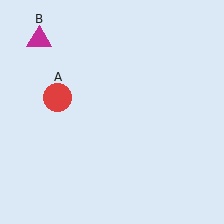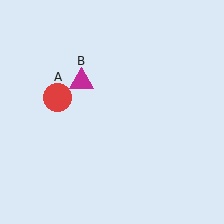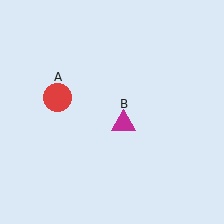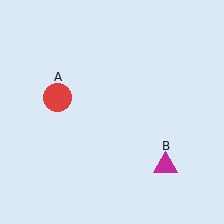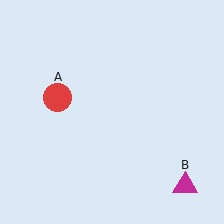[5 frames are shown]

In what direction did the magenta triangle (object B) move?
The magenta triangle (object B) moved down and to the right.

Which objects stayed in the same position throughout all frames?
Red circle (object A) remained stationary.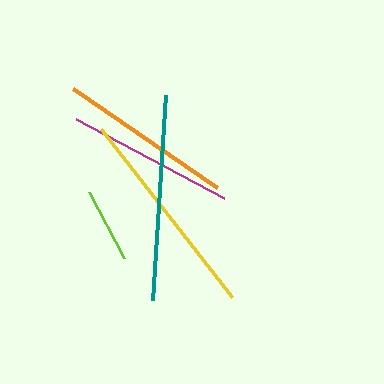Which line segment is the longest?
The yellow line is the longest at approximately 213 pixels.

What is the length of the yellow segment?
The yellow segment is approximately 213 pixels long.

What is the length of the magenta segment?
The magenta segment is approximately 167 pixels long.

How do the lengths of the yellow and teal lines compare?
The yellow and teal lines are approximately the same length.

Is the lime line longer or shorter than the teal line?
The teal line is longer than the lime line.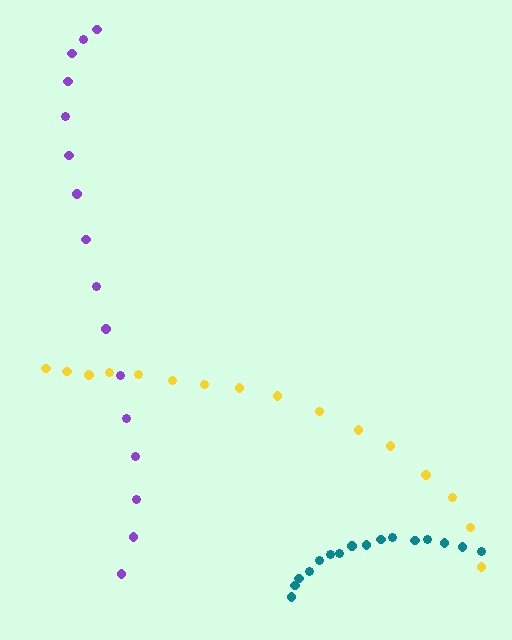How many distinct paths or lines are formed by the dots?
There are 3 distinct paths.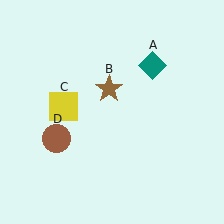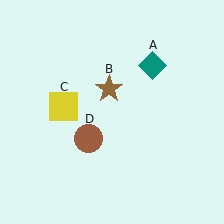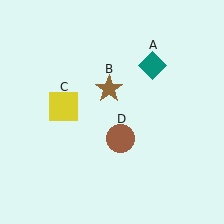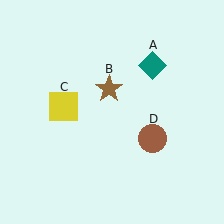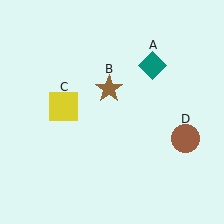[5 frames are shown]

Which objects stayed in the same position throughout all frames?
Teal diamond (object A) and brown star (object B) and yellow square (object C) remained stationary.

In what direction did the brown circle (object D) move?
The brown circle (object D) moved right.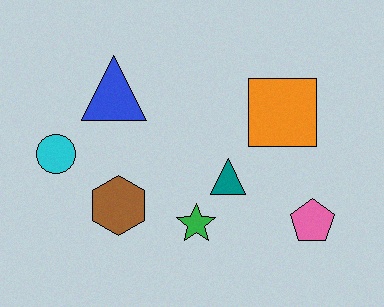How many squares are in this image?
There is 1 square.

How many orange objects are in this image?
There is 1 orange object.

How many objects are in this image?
There are 7 objects.